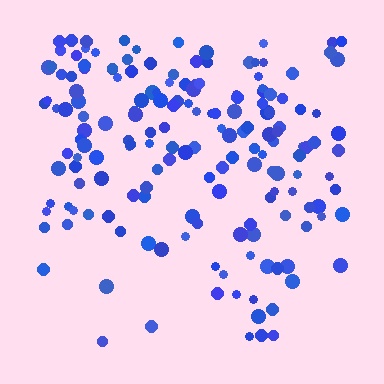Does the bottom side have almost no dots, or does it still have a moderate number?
Still a moderate number, just noticeably fewer than the top.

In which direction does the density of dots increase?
From bottom to top, with the top side densest.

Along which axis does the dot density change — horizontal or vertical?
Vertical.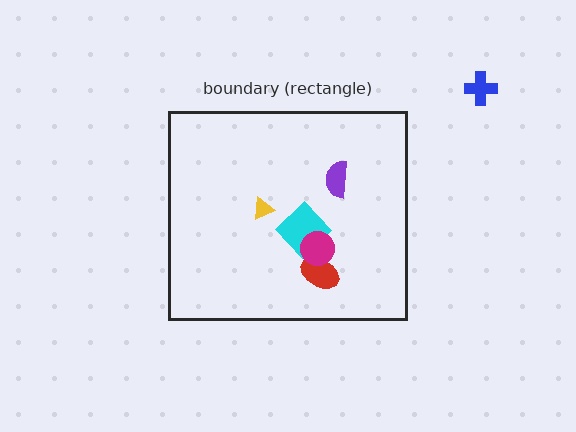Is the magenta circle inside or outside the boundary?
Inside.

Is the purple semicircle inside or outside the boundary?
Inside.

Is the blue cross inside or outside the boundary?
Outside.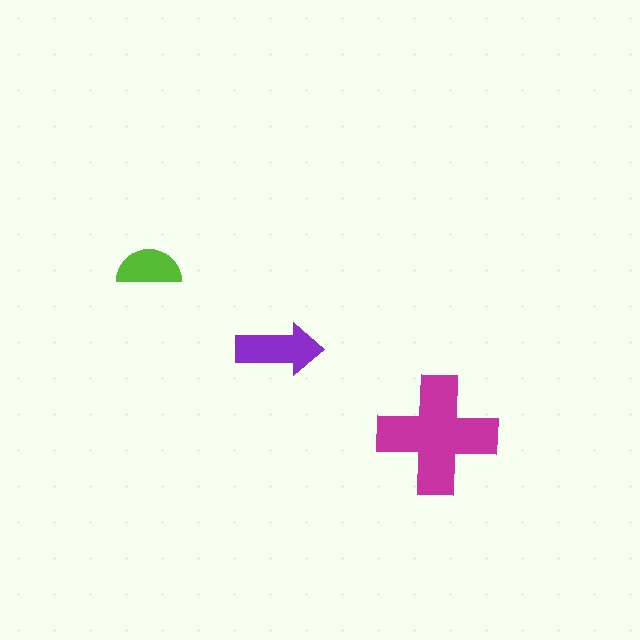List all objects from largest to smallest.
The magenta cross, the purple arrow, the lime semicircle.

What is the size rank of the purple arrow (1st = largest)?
2nd.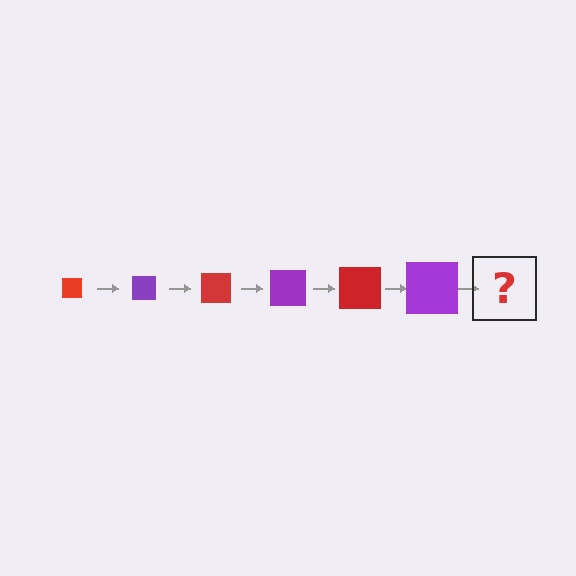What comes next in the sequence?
The next element should be a red square, larger than the previous one.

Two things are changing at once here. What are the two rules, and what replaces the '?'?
The two rules are that the square grows larger each step and the color cycles through red and purple. The '?' should be a red square, larger than the previous one.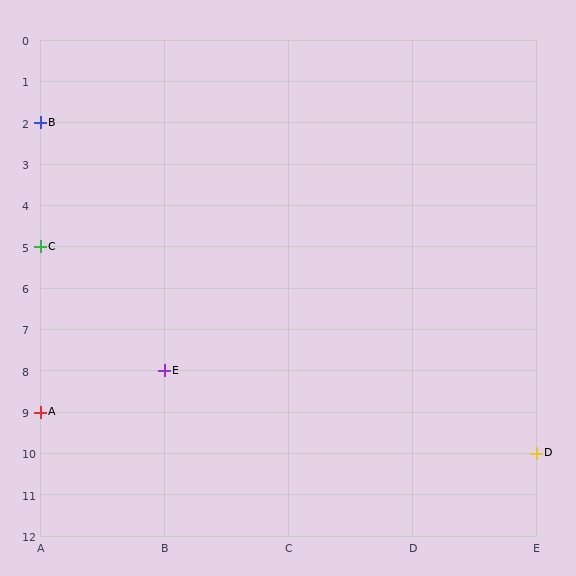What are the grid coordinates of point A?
Point A is at grid coordinates (A, 9).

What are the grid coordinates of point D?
Point D is at grid coordinates (E, 10).